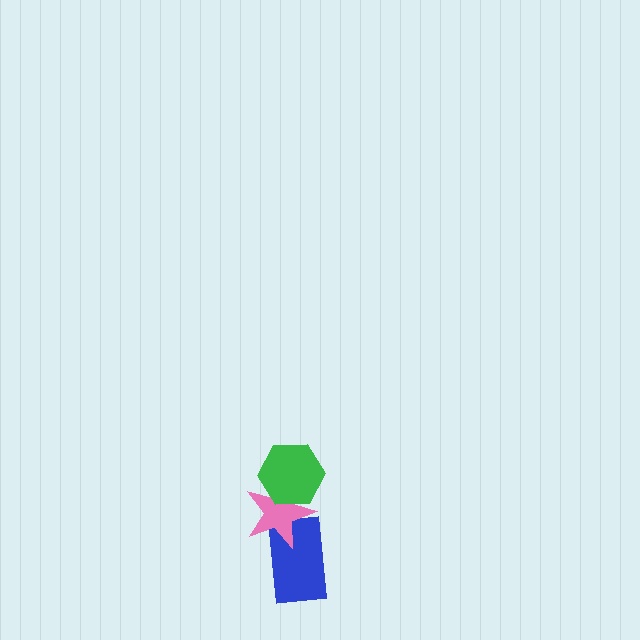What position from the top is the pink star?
The pink star is 2nd from the top.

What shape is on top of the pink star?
The green hexagon is on top of the pink star.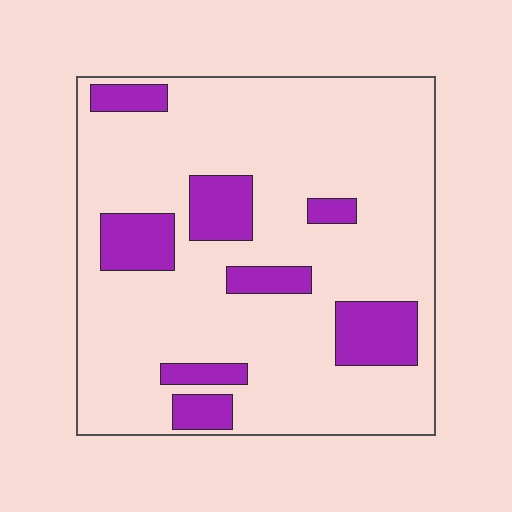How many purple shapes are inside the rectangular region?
8.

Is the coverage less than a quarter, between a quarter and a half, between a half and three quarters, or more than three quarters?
Less than a quarter.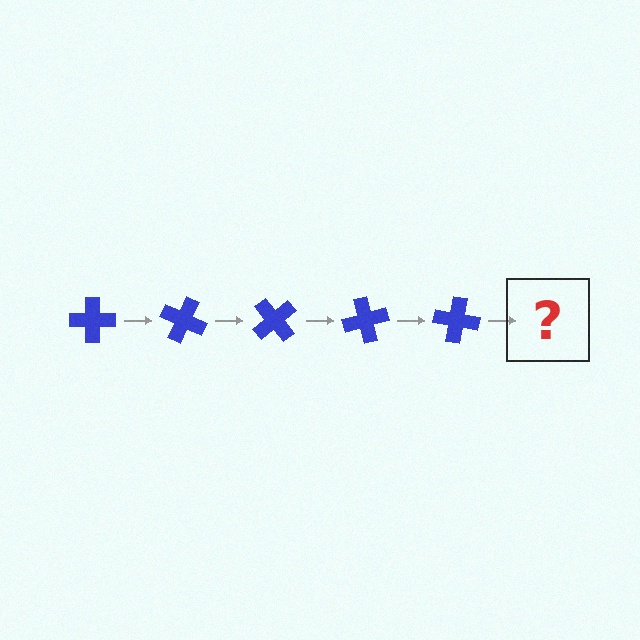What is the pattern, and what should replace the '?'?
The pattern is that the cross rotates 25 degrees each step. The '?' should be a blue cross rotated 125 degrees.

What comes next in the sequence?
The next element should be a blue cross rotated 125 degrees.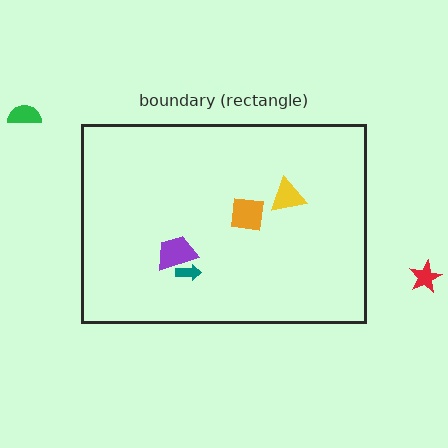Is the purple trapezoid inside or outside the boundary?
Inside.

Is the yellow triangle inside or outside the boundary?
Inside.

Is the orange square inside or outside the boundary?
Inside.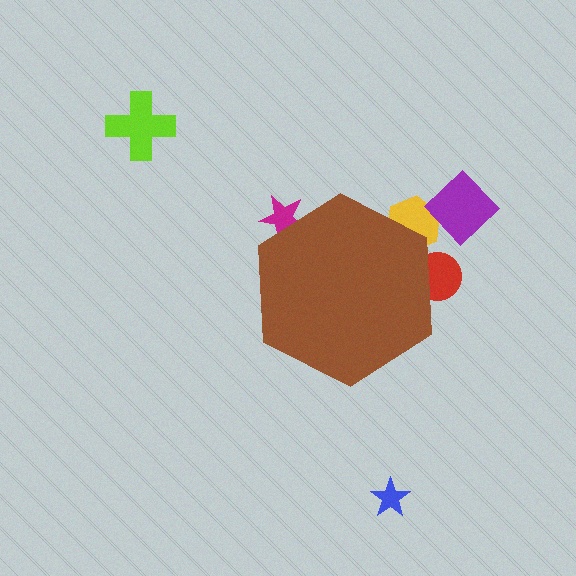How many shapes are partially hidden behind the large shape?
3 shapes are partially hidden.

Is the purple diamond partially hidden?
No, the purple diamond is fully visible.